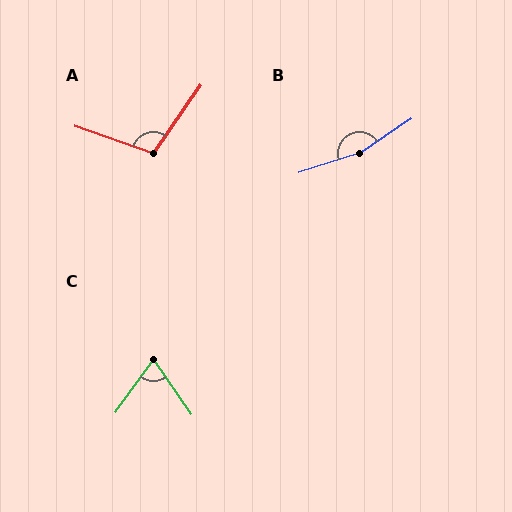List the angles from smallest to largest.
C (70°), A (106°), B (164°).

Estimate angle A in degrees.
Approximately 106 degrees.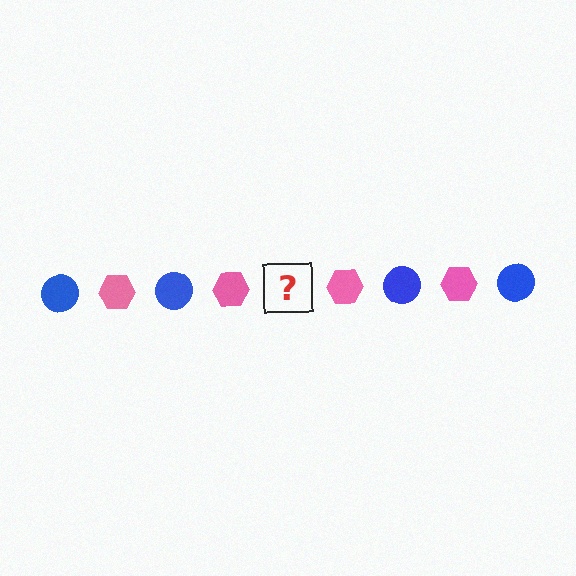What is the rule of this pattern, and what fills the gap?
The rule is that the pattern alternates between blue circle and pink hexagon. The gap should be filled with a blue circle.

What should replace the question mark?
The question mark should be replaced with a blue circle.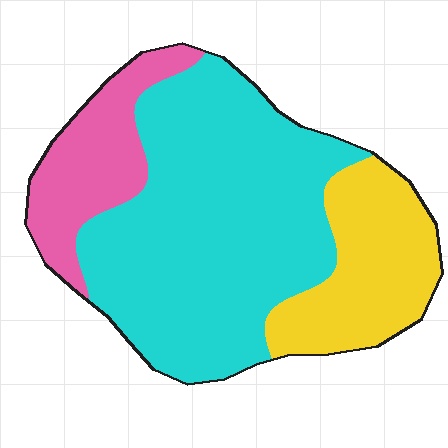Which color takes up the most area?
Cyan, at roughly 60%.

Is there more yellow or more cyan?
Cyan.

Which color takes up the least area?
Pink, at roughly 15%.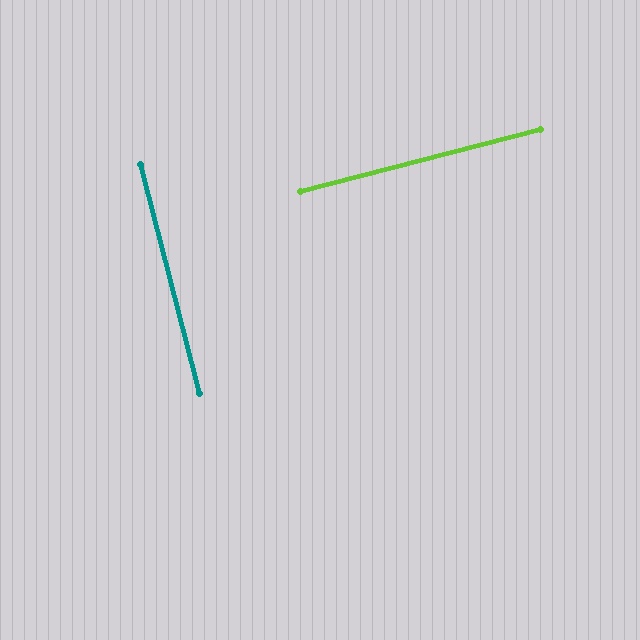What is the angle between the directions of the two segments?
Approximately 90 degrees.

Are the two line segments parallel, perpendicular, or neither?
Perpendicular — they meet at approximately 90°.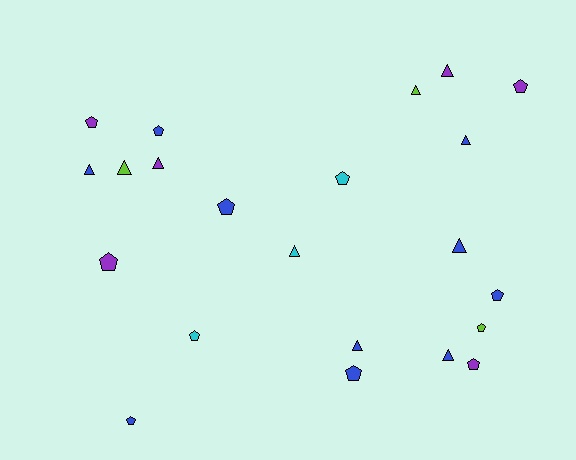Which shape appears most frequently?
Pentagon, with 12 objects.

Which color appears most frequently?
Blue, with 10 objects.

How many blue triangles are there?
There are 5 blue triangles.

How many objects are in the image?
There are 22 objects.